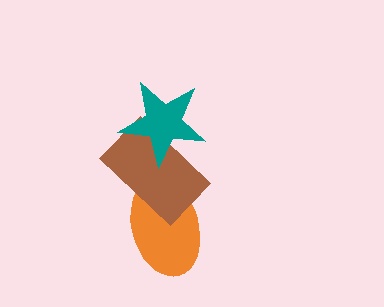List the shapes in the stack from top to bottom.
From top to bottom: the teal star, the brown rectangle, the orange ellipse.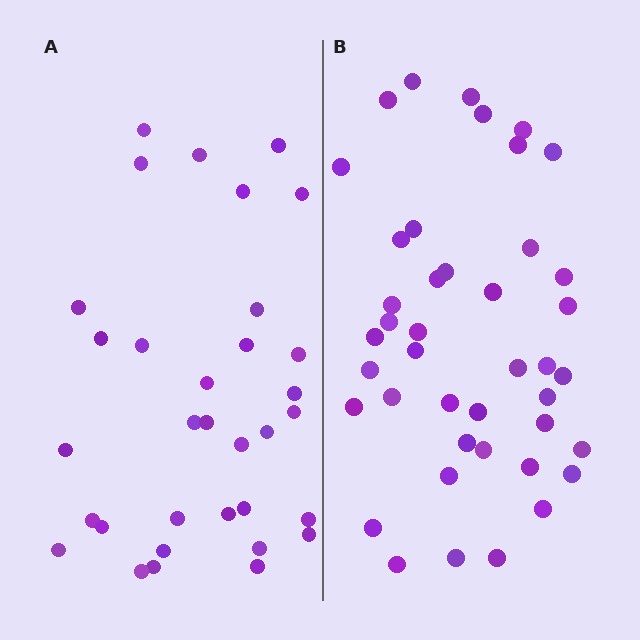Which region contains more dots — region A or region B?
Region B (the right region) has more dots.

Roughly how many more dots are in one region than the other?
Region B has roughly 8 or so more dots than region A.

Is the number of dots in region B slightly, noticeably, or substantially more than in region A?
Region B has noticeably more, but not dramatically so. The ratio is roughly 1.3 to 1.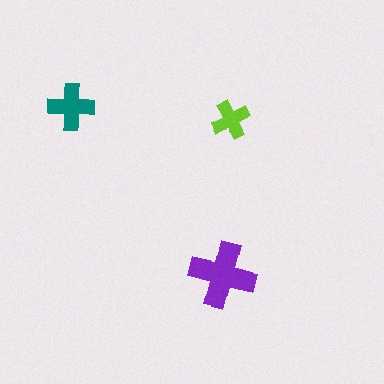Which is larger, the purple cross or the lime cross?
The purple one.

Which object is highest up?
The teal cross is topmost.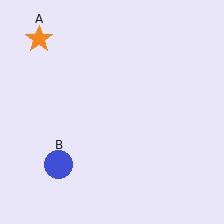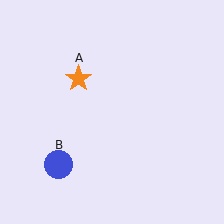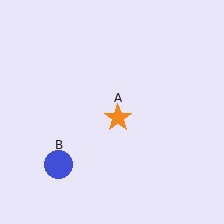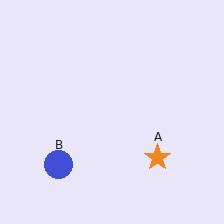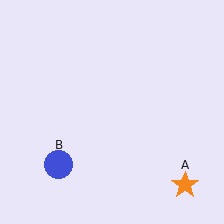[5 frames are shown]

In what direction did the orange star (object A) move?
The orange star (object A) moved down and to the right.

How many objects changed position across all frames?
1 object changed position: orange star (object A).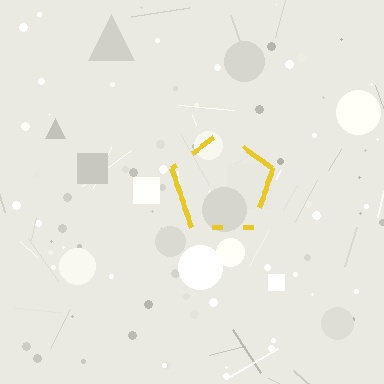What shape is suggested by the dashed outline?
The dashed outline suggests a pentagon.